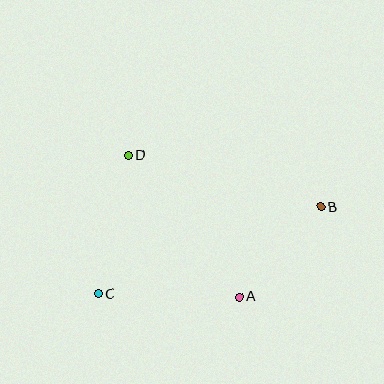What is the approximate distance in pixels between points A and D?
The distance between A and D is approximately 180 pixels.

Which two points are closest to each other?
Points A and B are closest to each other.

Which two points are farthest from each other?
Points B and C are farthest from each other.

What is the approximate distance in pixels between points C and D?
The distance between C and D is approximately 142 pixels.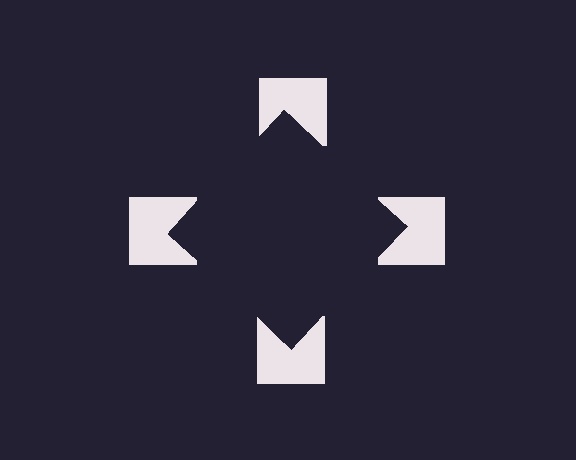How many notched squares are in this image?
There are 4 — one at each vertex of the illusory square.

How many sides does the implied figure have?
4 sides.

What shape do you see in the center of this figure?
An illusory square — its edges are inferred from the aligned wedge cuts in the notched squares, not physically drawn.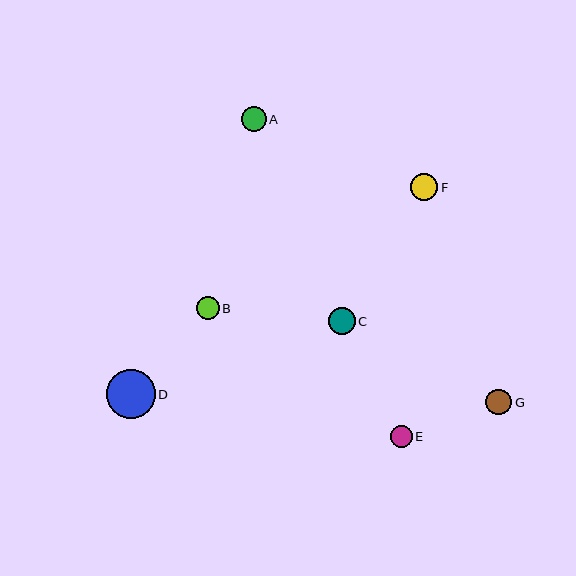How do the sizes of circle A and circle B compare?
Circle A and circle B are approximately the same size.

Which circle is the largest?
Circle D is the largest with a size of approximately 49 pixels.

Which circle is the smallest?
Circle E is the smallest with a size of approximately 22 pixels.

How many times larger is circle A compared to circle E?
Circle A is approximately 1.1 times the size of circle E.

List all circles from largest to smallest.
From largest to smallest: D, C, F, G, A, B, E.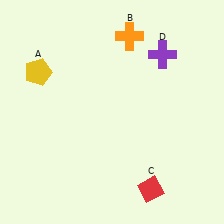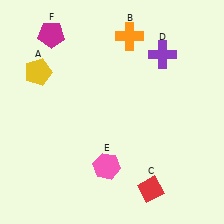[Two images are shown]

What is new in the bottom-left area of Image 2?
A pink hexagon (E) was added in the bottom-left area of Image 2.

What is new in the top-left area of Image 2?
A magenta pentagon (F) was added in the top-left area of Image 2.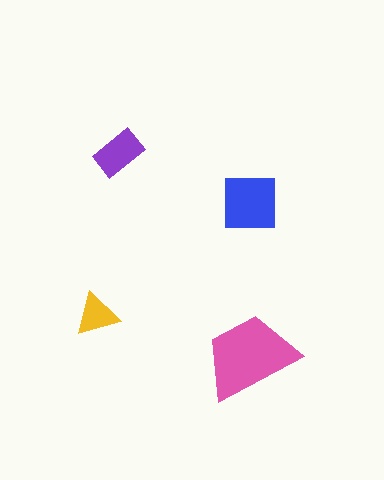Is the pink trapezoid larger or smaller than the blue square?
Larger.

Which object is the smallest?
The yellow triangle.